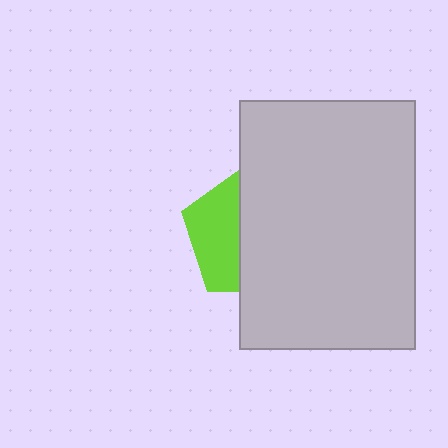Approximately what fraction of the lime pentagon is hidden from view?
Roughly 60% of the lime pentagon is hidden behind the light gray rectangle.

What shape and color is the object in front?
The object in front is a light gray rectangle.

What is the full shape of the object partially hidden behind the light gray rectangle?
The partially hidden object is a lime pentagon.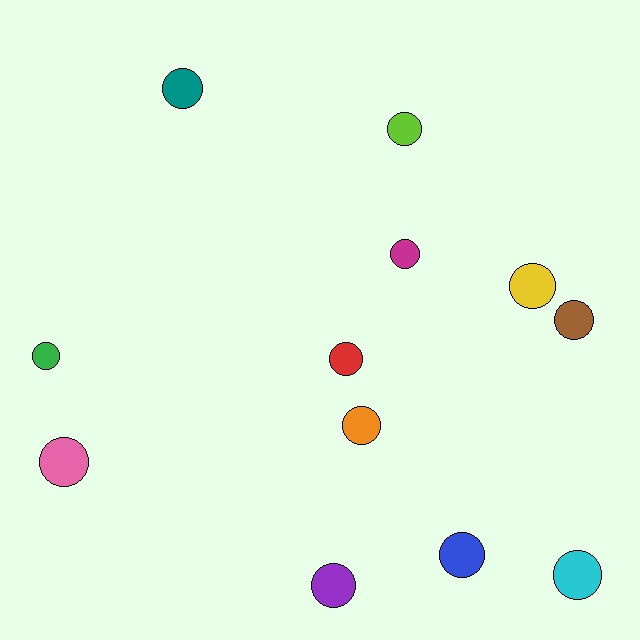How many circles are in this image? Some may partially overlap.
There are 12 circles.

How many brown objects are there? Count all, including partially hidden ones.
There is 1 brown object.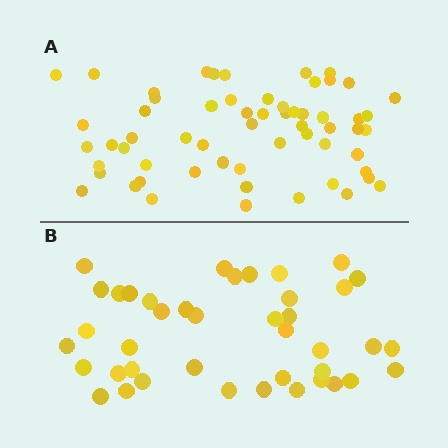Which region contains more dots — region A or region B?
Region A (the top region) has more dots.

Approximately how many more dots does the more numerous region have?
Region A has approximately 20 more dots than region B.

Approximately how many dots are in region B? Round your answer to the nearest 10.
About 40 dots. (The exact count is 41, which rounds to 40.)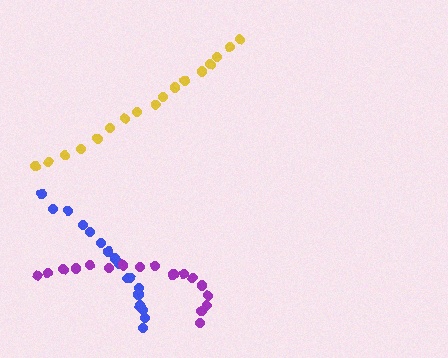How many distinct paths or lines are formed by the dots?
There are 3 distinct paths.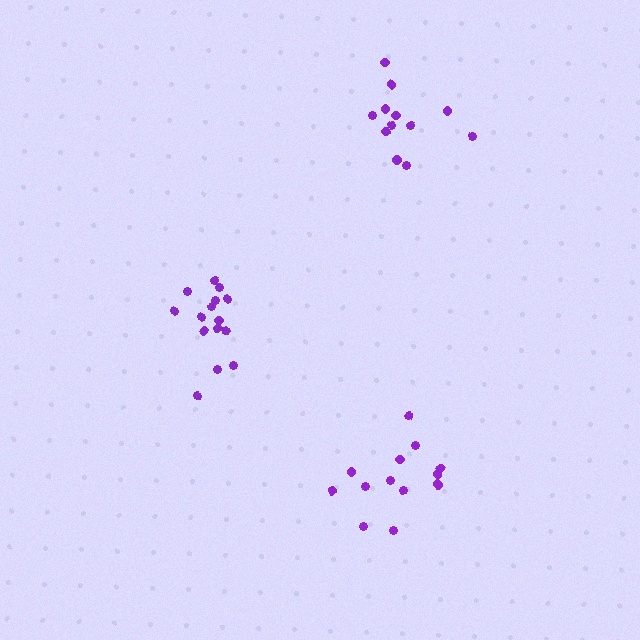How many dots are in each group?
Group 1: 13 dots, Group 2: 15 dots, Group 3: 12 dots (40 total).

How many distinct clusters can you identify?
There are 3 distinct clusters.